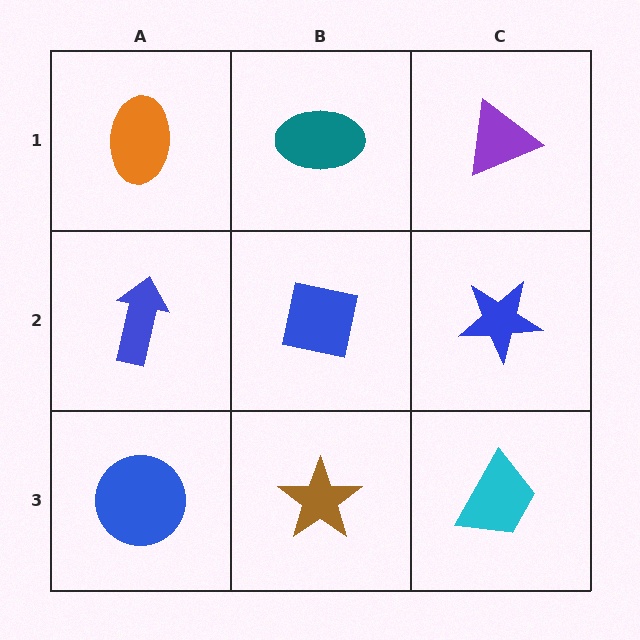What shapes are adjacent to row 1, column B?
A blue square (row 2, column B), an orange ellipse (row 1, column A), a purple triangle (row 1, column C).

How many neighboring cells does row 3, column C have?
2.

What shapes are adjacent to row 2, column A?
An orange ellipse (row 1, column A), a blue circle (row 3, column A), a blue square (row 2, column B).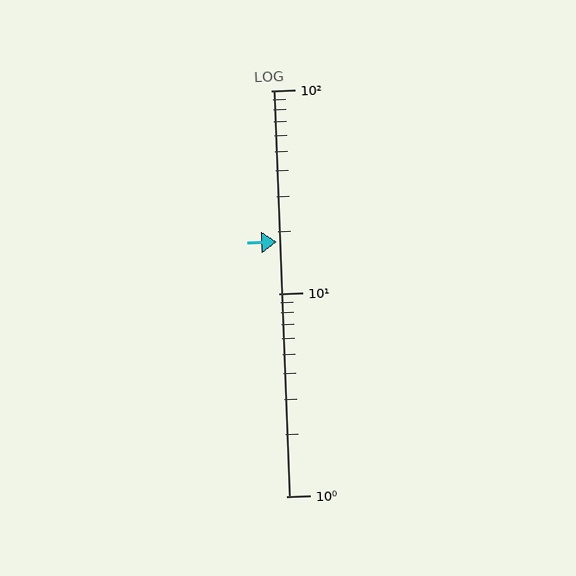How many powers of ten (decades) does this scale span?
The scale spans 2 decades, from 1 to 100.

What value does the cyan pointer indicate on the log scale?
The pointer indicates approximately 18.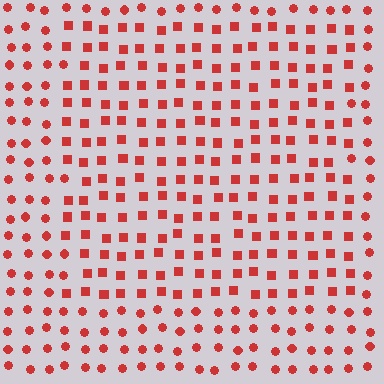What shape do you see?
I see a rectangle.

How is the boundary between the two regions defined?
The boundary is defined by a change in element shape: squares inside vs. circles outside. All elements share the same color and spacing.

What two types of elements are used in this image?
The image uses squares inside the rectangle region and circles outside it.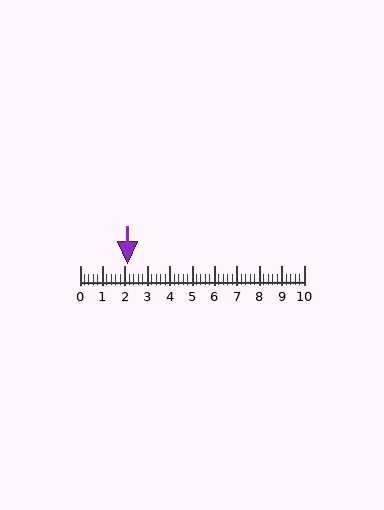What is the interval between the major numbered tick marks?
The major tick marks are spaced 1 units apart.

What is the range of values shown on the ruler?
The ruler shows values from 0 to 10.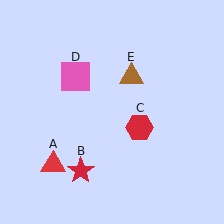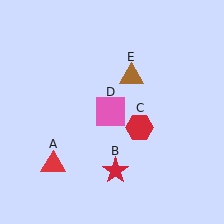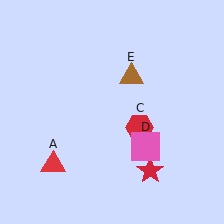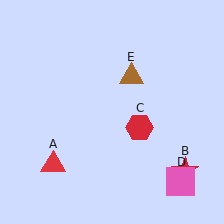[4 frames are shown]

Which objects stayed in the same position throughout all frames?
Red triangle (object A) and red hexagon (object C) and brown triangle (object E) remained stationary.